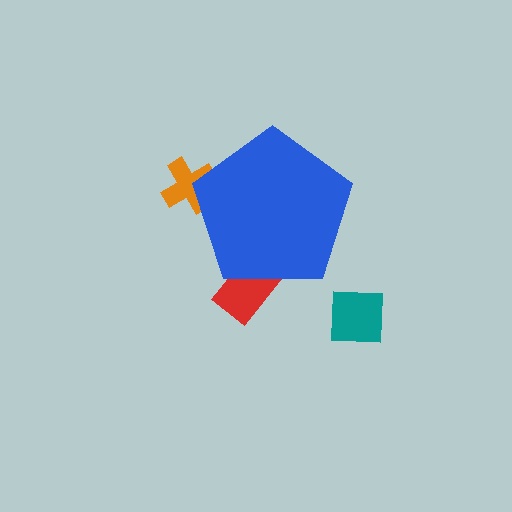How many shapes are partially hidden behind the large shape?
2 shapes are partially hidden.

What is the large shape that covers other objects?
A blue pentagon.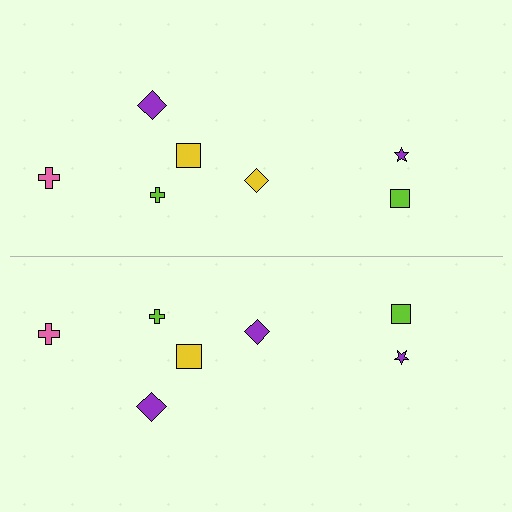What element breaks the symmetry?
The purple diamond on the bottom side breaks the symmetry — its mirror counterpart is yellow.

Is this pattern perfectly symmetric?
No, the pattern is not perfectly symmetric. The purple diamond on the bottom side breaks the symmetry — its mirror counterpart is yellow.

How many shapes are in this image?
There are 14 shapes in this image.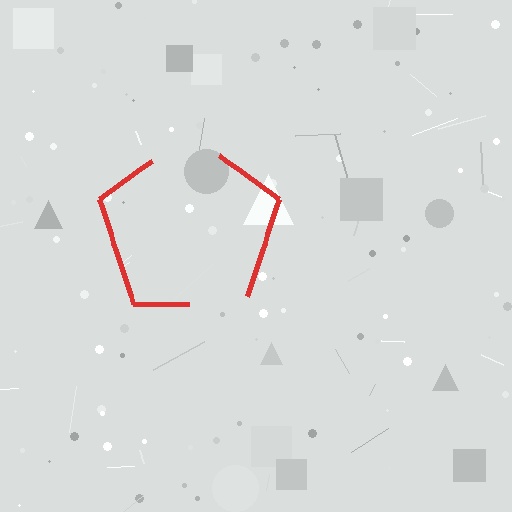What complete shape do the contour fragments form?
The contour fragments form a pentagon.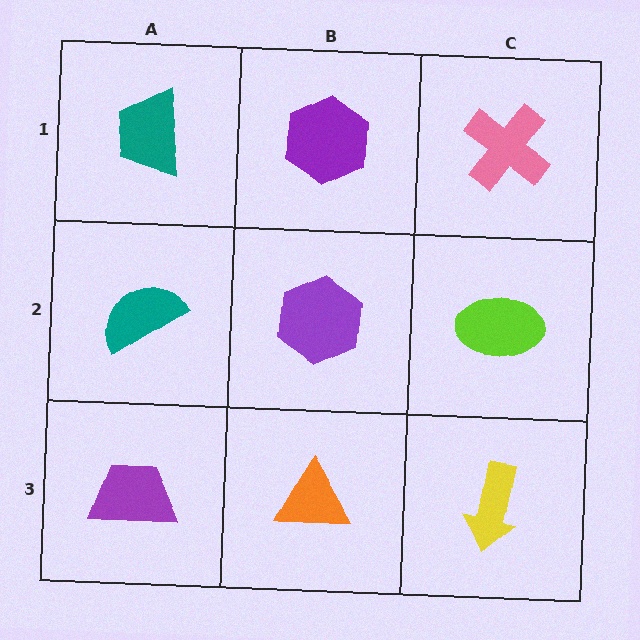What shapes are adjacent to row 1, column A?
A teal semicircle (row 2, column A), a purple hexagon (row 1, column B).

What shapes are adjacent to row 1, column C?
A lime ellipse (row 2, column C), a purple hexagon (row 1, column B).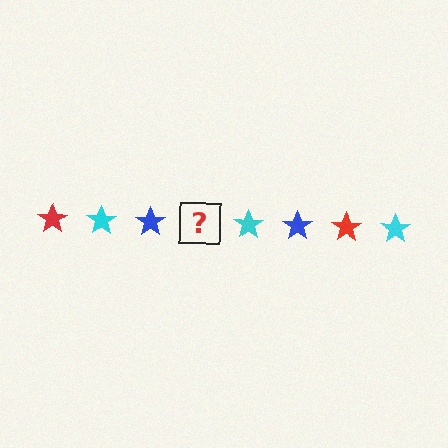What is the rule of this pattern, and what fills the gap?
The rule is that the pattern cycles through red, cyan, blue stars. The gap should be filled with a red star.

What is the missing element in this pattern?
The missing element is a red star.